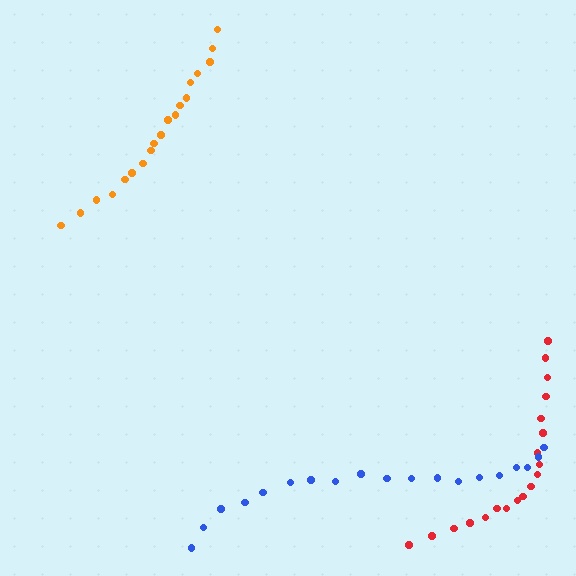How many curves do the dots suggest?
There are 3 distinct paths.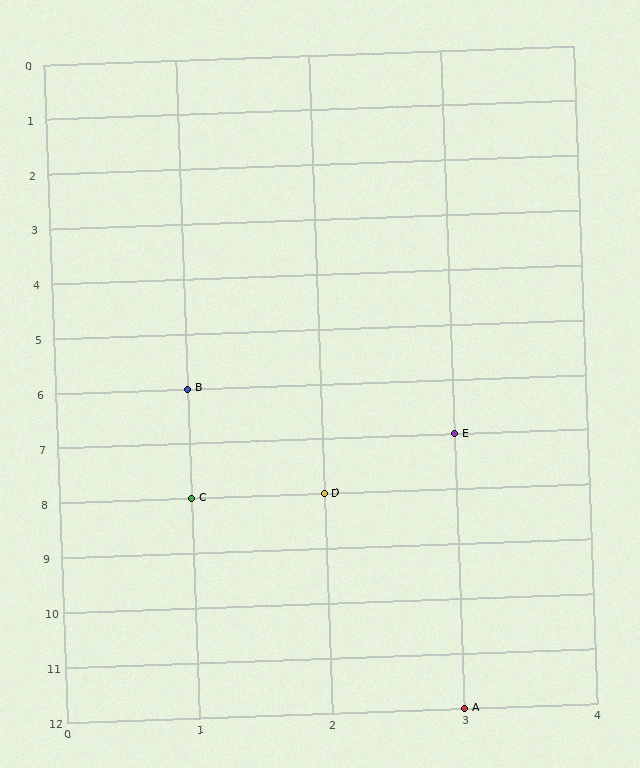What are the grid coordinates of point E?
Point E is at grid coordinates (3, 7).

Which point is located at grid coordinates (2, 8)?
Point D is at (2, 8).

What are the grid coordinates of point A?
Point A is at grid coordinates (3, 12).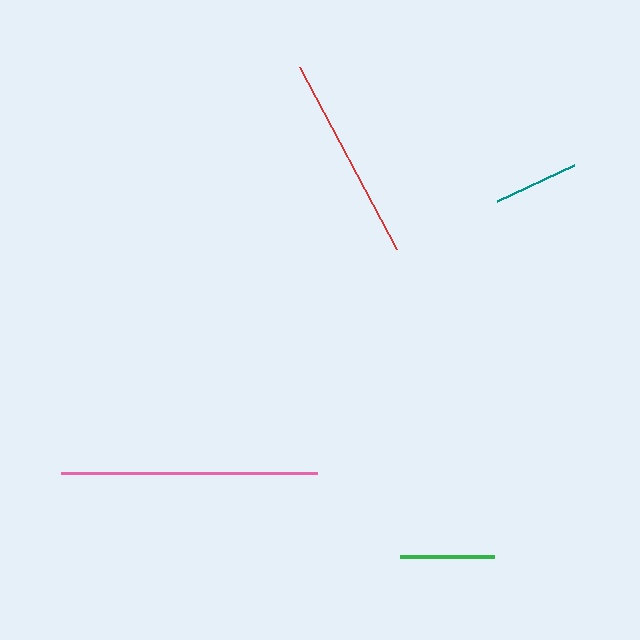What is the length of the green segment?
The green segment is approximately 95 pixels long.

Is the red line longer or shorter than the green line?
The red line is longer than the green line.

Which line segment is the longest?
The pink line is the longest at approximately 256 pixels.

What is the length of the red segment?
The red segment is approximately 206 pixels long.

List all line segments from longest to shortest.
From longest to shortest: pink, red, green, teal.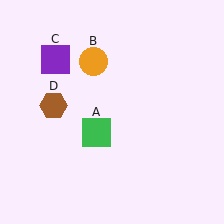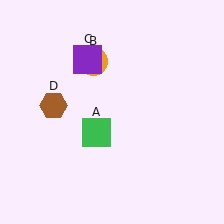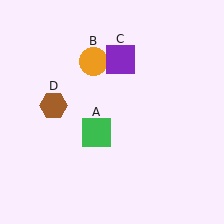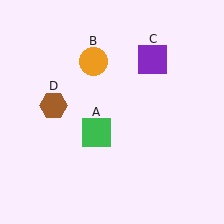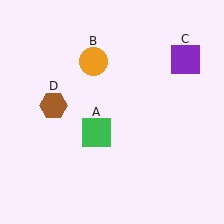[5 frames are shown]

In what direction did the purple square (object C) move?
The purple square (object C) moved right.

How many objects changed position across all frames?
1 object changed position: purple square (object C).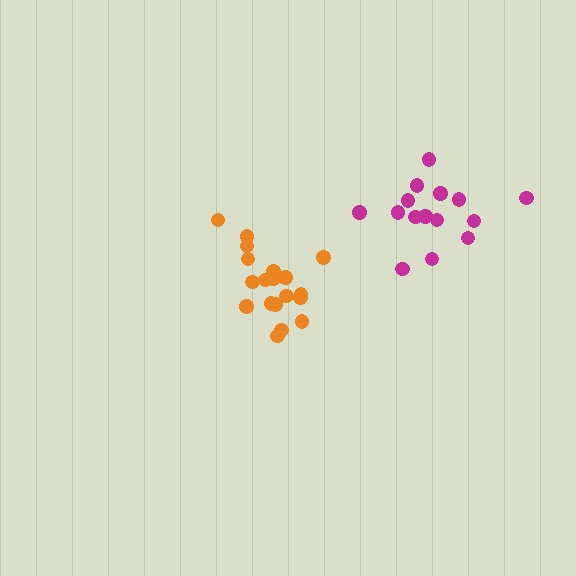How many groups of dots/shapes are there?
There are 2 groups.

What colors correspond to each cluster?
The clusters are colored: magenta, orange.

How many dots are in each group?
Group 1: 15 dots, Group 2: 19 dots (34 total).